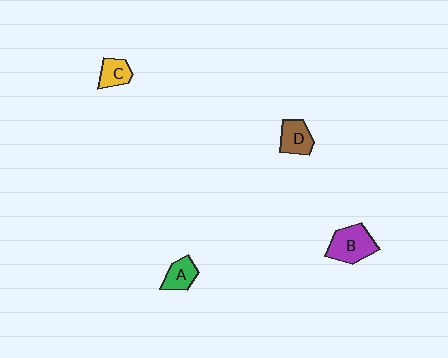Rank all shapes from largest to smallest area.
From largest to smallest: B (purple), D (brown), A (green), C (yellow).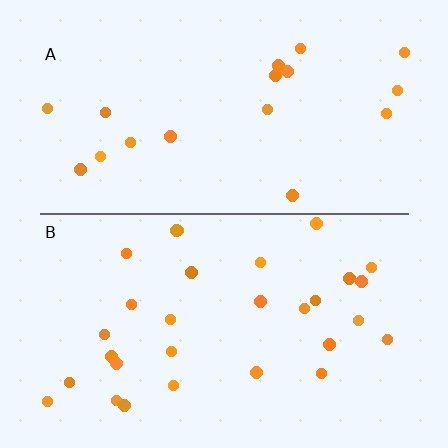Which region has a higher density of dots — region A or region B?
B (the bottom).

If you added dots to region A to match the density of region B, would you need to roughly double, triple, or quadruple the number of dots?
Approximately double.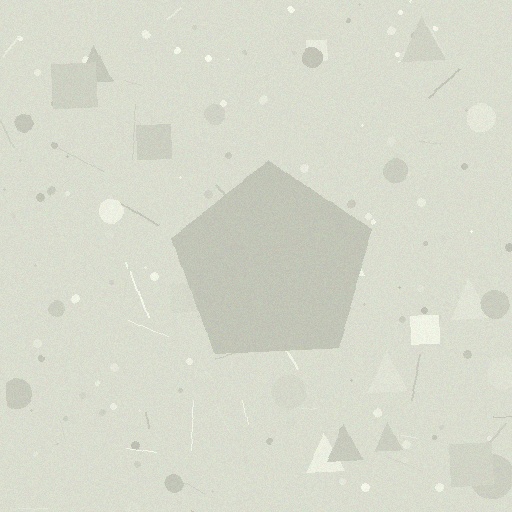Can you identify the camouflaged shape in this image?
The camouflaged shape is a pentagon.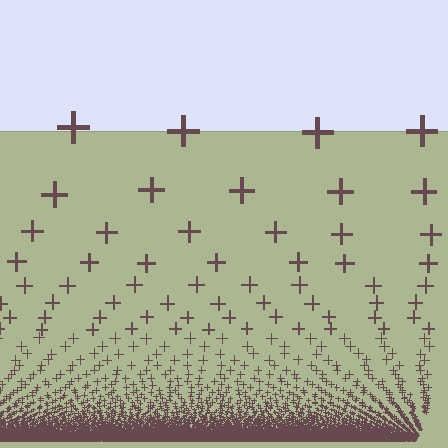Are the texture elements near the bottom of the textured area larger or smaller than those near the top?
Smaller. The gradient is inverted — elements near the bottom are smaller and denser.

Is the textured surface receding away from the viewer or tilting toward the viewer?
The surface appears to tilt toward the viewer. Texture elements get larger and sparser toward the top.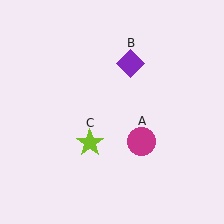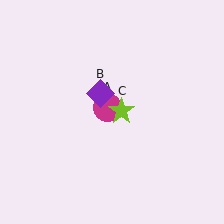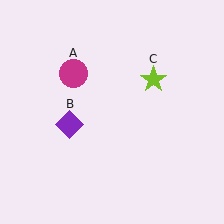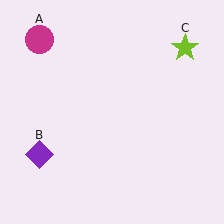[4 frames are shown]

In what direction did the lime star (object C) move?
The lime star (object C) moved up and to the right.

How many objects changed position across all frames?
3 objects changed position: magenta circle (object A), purple diamond (object B), lime star (object C).